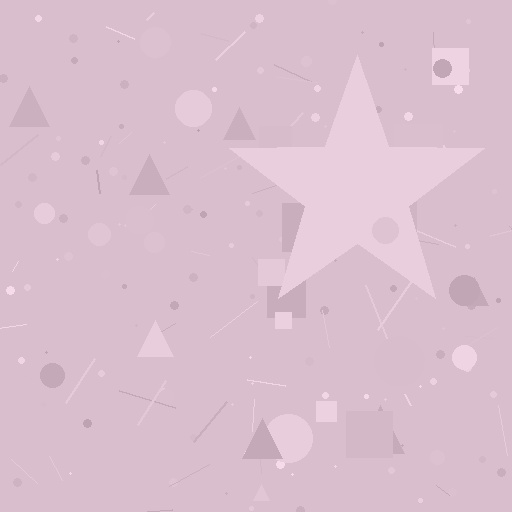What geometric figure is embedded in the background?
A star is embedded in the background.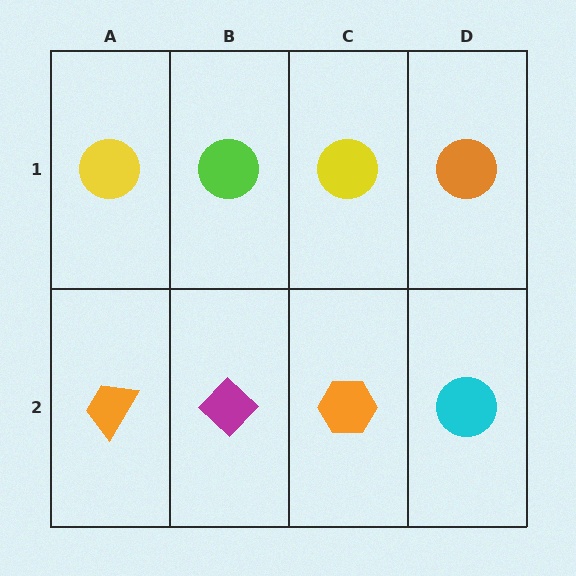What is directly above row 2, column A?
A yellow circle.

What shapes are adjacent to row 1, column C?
An orange hexagon (row 2, column C), a lime circle (row 1, column B), an orange circle (row 1, column D).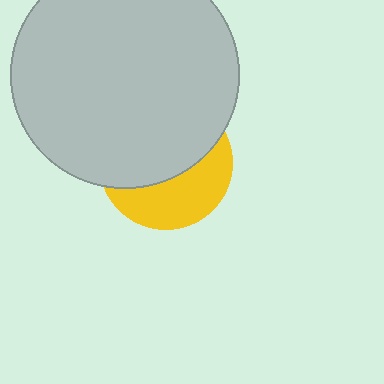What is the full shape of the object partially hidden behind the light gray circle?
The partially hidden object is a yellow circle.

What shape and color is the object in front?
The object in front is a light gray circle.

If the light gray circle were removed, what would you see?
You would see the complete yellow circle.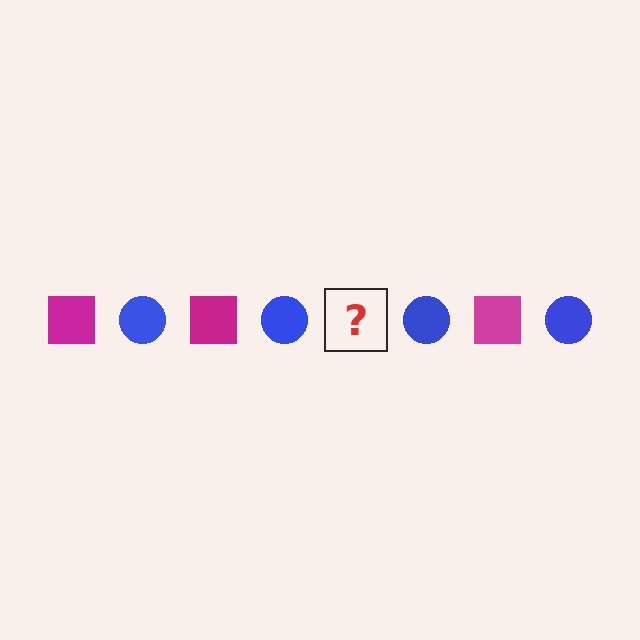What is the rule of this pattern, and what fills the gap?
The rule is that the pattern alternates between magenta square and blue circle. The gap should be filled with a magenta square.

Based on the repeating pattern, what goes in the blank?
The blank should be a magenta square.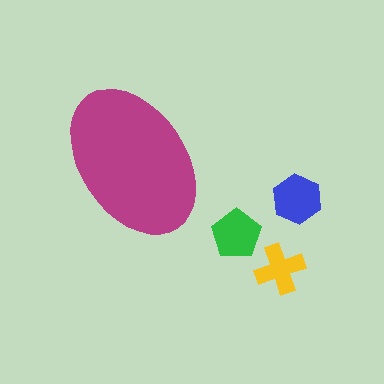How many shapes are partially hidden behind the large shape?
0 shapes are partially hidden.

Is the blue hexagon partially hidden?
No, the blue hexagon is fully visible.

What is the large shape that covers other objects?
A magenta ellipse.